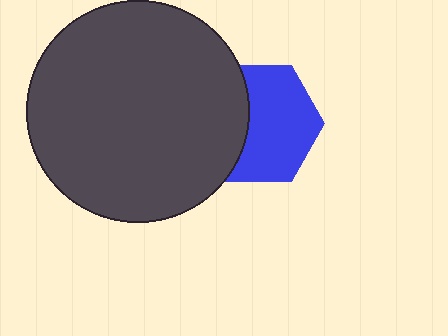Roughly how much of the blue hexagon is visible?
About half of it is visible (roughly 64%).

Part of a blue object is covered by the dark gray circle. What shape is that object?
It is a hexagon.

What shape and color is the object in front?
The object in front is a dark gray circle.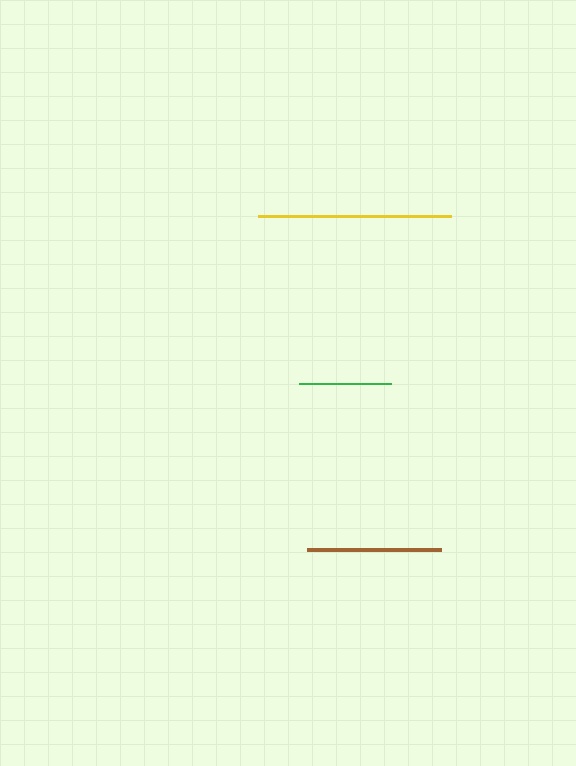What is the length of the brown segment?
The brown segment is approximately 134 pixels long.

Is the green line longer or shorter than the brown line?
The brown line is longer than the green line.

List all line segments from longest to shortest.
From longest to shortest: yellow, brown, green.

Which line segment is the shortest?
The green line is the shortest at approximately 92 pixels.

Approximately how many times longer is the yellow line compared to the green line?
The yellow line is approximately 2.1 times the length of the green line.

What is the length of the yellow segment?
The yellow segment is approximately 193 pixels long.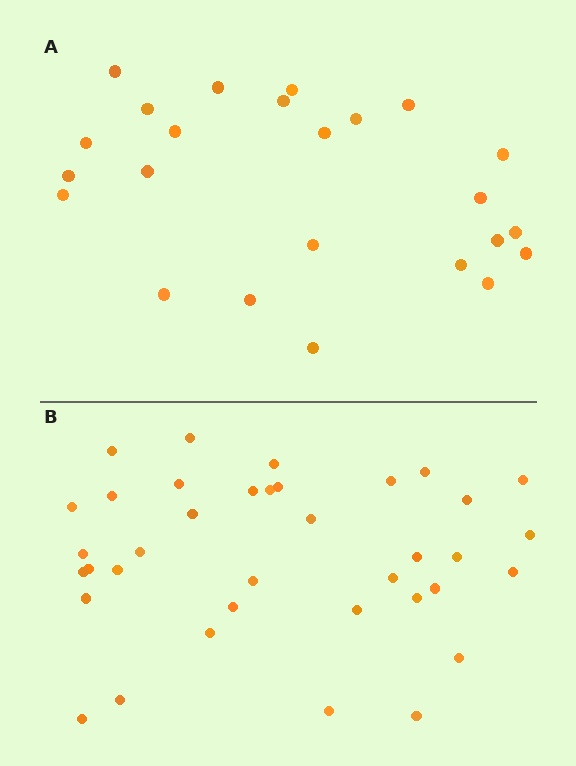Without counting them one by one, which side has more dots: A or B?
Region B (the bottom region) has more dots.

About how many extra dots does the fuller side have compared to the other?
Region B has approximately 15 more dots than region A.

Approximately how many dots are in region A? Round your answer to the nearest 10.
About 20 dots. (The exact count is 24, which rounds to 20.)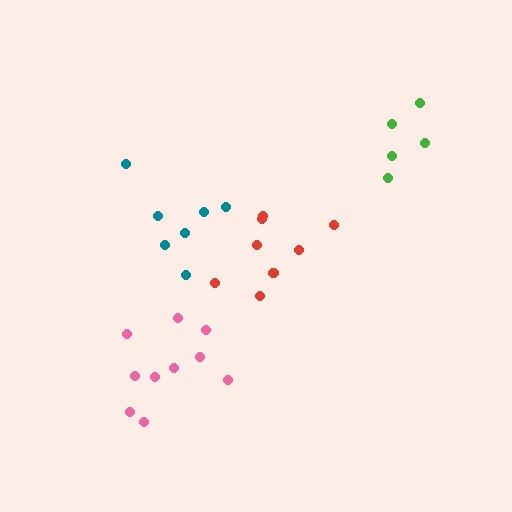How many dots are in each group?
Group 1: 7 dots, Group 2: 8 dots, Group 3: 10 dots, Group 4: 5 dots (30 total).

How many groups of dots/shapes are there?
There are 4 groups.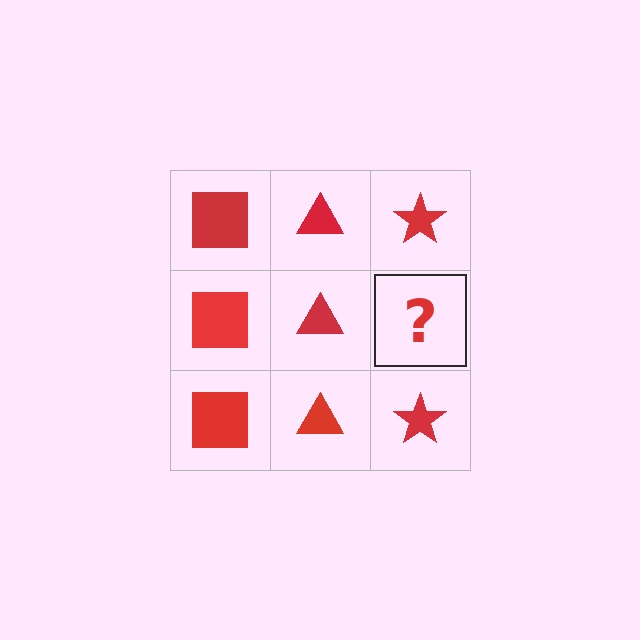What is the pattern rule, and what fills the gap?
The rule is that each column has a consistent shape. The gap should be filled with a red star.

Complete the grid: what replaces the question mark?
The question mark should be replaced with a red star.